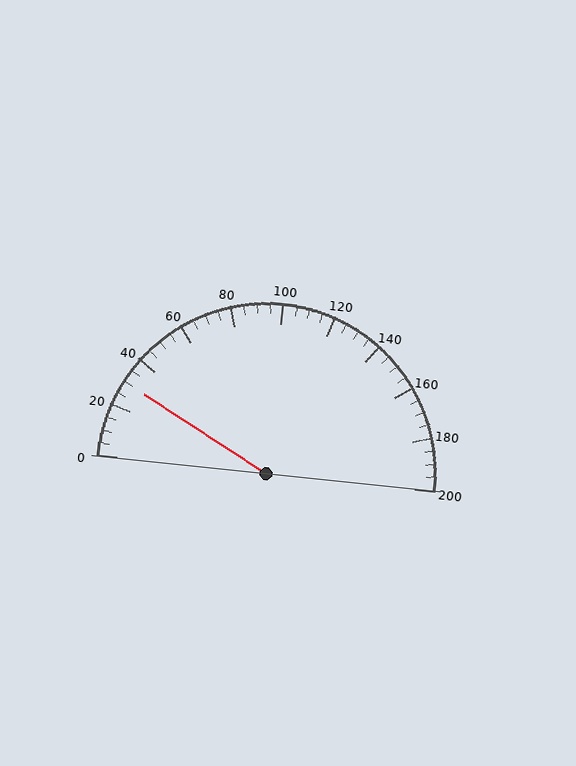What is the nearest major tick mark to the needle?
The nearest major tick mark is 40.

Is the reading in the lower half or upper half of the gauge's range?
The reading is in the lower half of the range (0 to 200).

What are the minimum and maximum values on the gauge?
The gauge ranges from 0 to 200.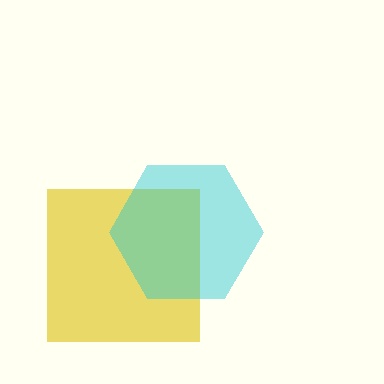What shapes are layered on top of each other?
The layered shapes are: a yellow square, a cyan hexagon.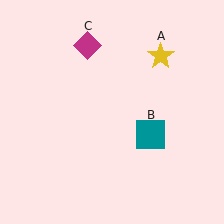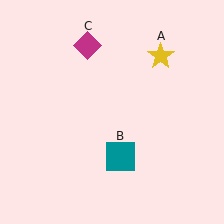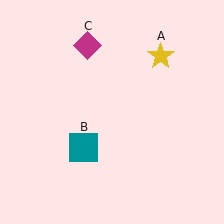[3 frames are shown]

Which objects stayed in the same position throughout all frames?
Yellow star (object A) and magenta diamond (object C) remained stationary.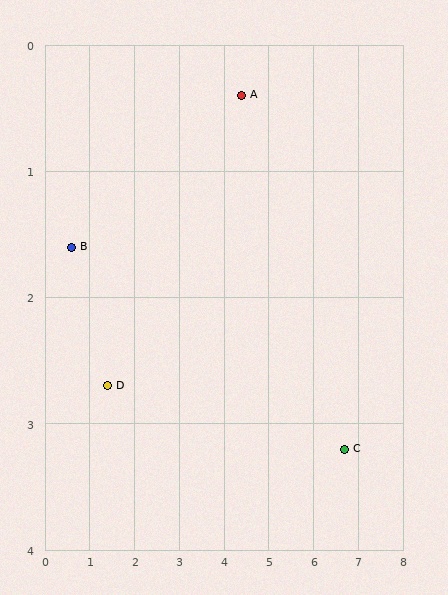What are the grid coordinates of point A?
Point A is at approximately (4.4, 0.4).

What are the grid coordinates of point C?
Point C is at approximately (6.7, 3.2).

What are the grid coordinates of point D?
Point D is at approximately (1.4, 2.7).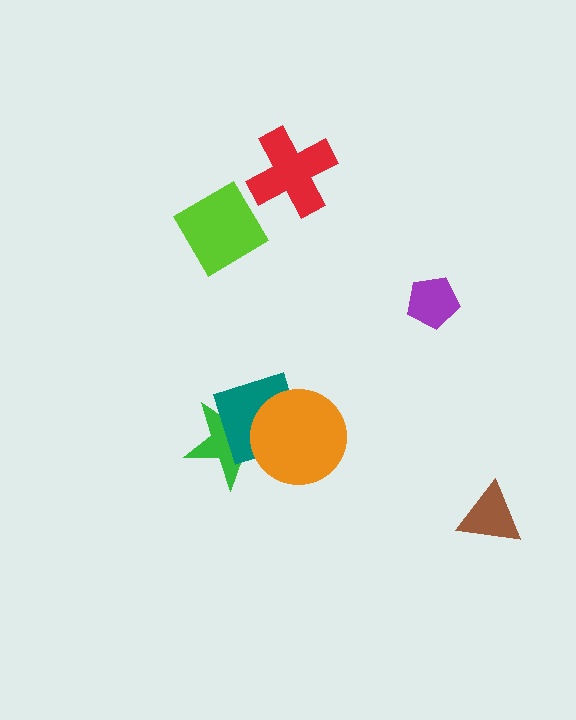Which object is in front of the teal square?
The orange circle is in front of the teal square.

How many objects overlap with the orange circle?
2 objects overlap with the orange circle.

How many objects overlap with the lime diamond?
0 objects overlap with the lime diamond.